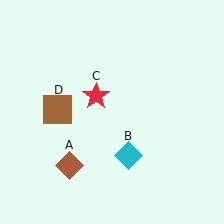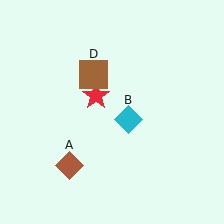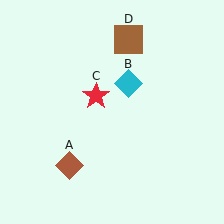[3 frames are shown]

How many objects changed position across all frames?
2 objects changed position: cyan diamond (object B), brown square (object D).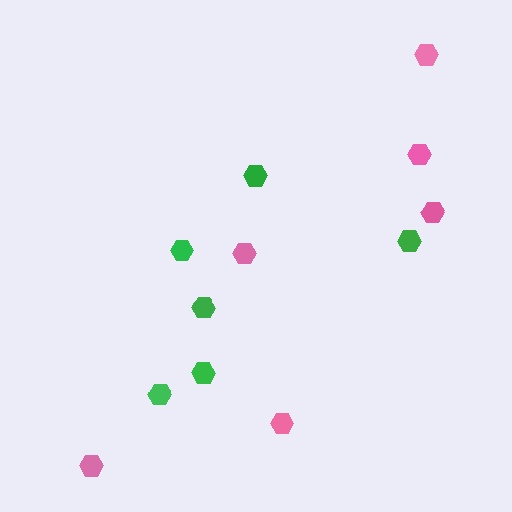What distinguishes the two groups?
There are 2 groups: one group of pink hexagons (6) and one group of green hexagons (6).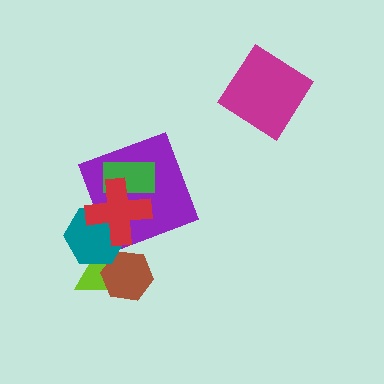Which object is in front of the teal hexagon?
The red cross is in front of the teal hexagon.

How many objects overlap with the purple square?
3 objects overlap with the purple square.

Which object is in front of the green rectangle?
The red cross is in front of the green rectangle.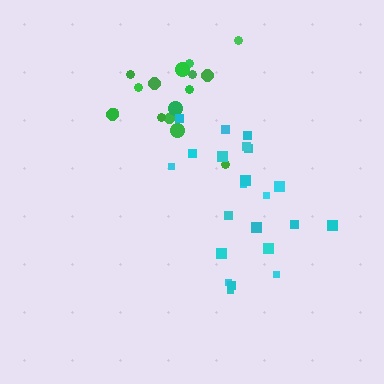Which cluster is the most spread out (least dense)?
Cyan.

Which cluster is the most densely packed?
Green.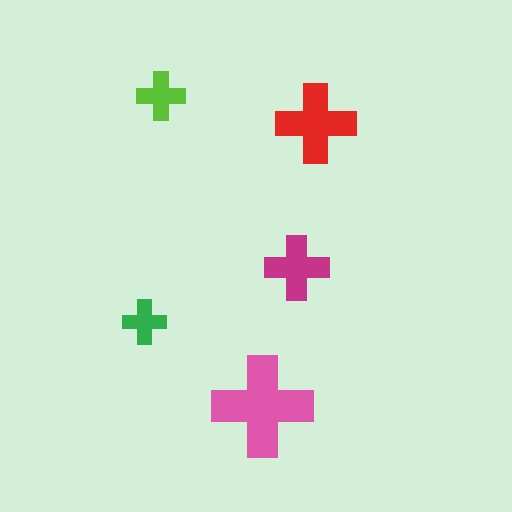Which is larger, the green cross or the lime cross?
The lime one.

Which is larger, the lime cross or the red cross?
The red one.